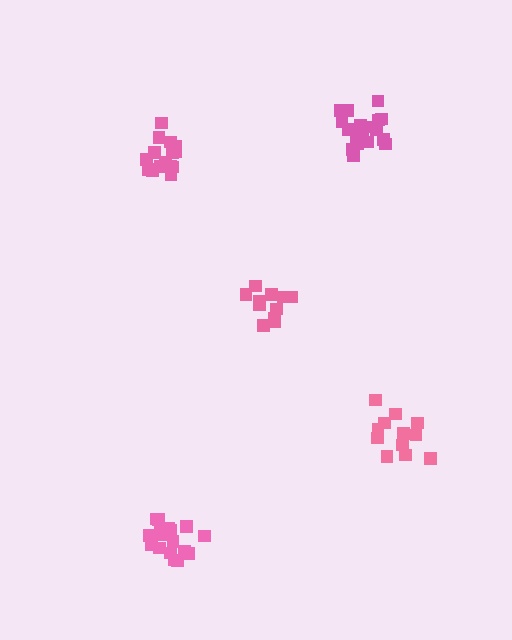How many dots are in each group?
Group 1: 15 dots, Group 2: 17 dots, Group 3: 12 dots, Group 4: 12 dots, Group 5: 18 dots (74 total).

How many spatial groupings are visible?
There are 5 spatial groupings.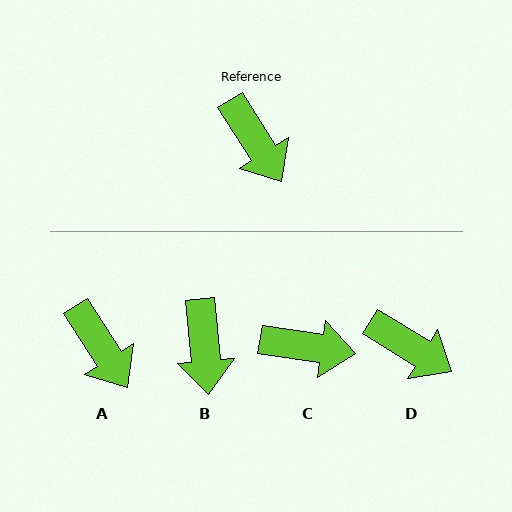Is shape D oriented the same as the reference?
No, it is off by about 26 degrees.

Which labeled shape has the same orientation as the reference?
A.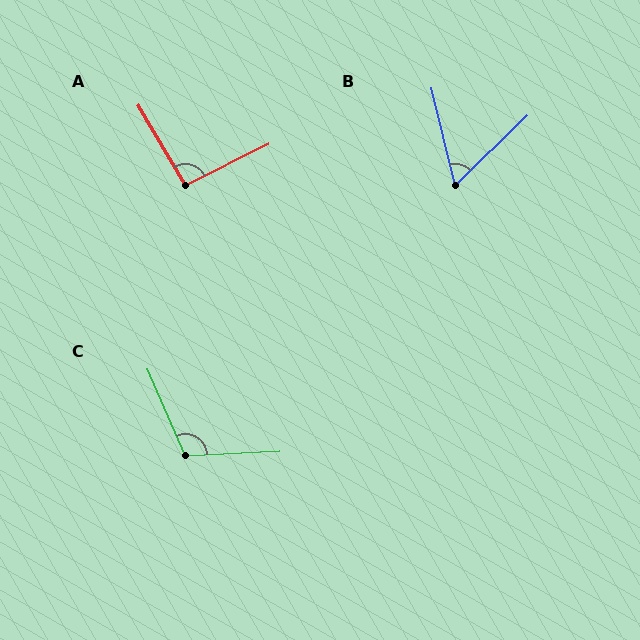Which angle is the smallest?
B, at approximately 59 degrees.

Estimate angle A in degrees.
Approximately 94 degrees.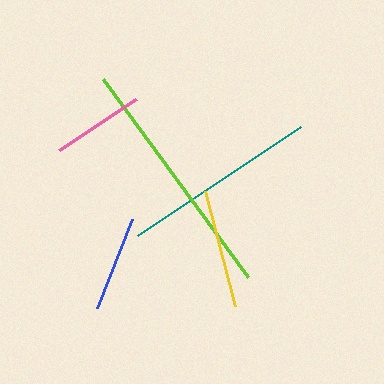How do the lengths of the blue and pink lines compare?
The blue and pink lines are approximately the same length.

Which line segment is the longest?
The lime line is the longest at approximately 245 pixels.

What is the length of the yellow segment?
The yellow segment is approximately 119 pixels long.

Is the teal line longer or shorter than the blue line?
The teal line is longer than the blue line.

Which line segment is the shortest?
The pink line is the shortest at approximately 92 pixels.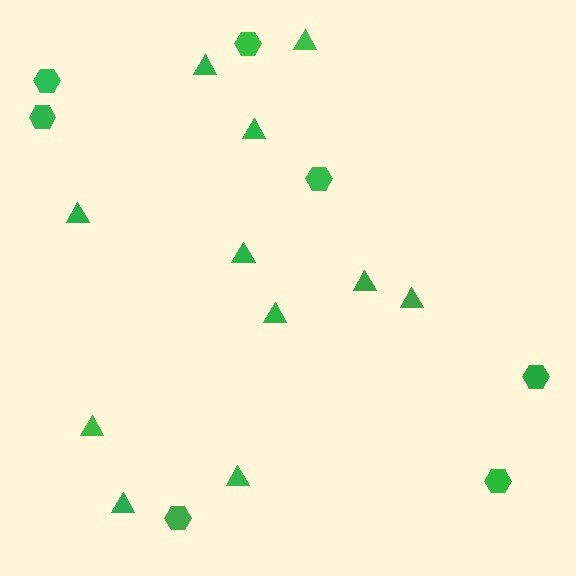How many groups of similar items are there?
There are 2 groups: one group of triangles (11) and one group of hexagons (7).